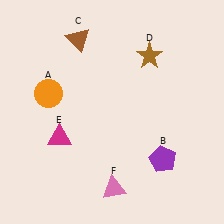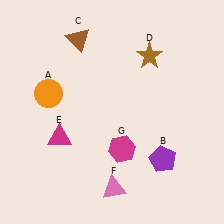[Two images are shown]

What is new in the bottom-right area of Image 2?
A magenta hexagon (G) was added in the bottom-right area of Image 2.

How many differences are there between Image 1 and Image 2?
There is 1 difference between the two images.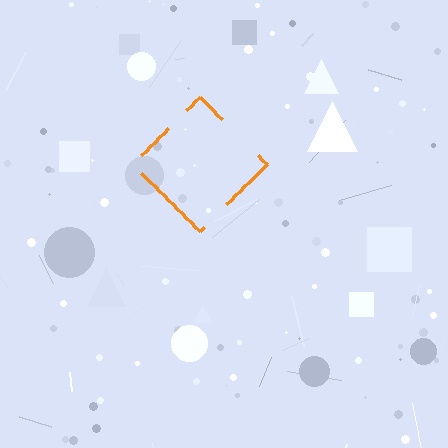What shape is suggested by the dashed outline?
The dashed outline suggests a diamond.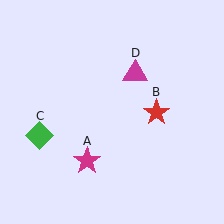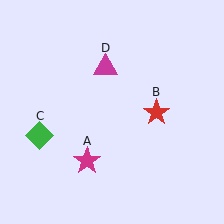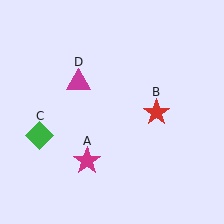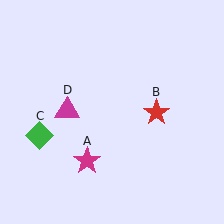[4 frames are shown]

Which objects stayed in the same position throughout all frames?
Magenta star (object A) and red star (object B) and green diamond (object C) remained stationary.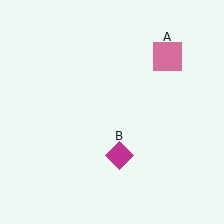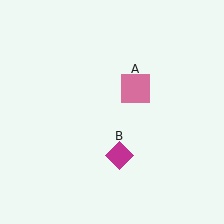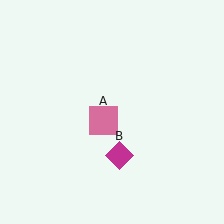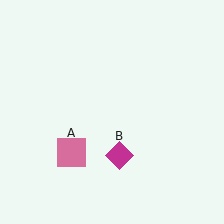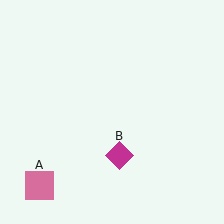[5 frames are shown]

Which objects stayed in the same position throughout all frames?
Magenta diamond (object B) remained stationary.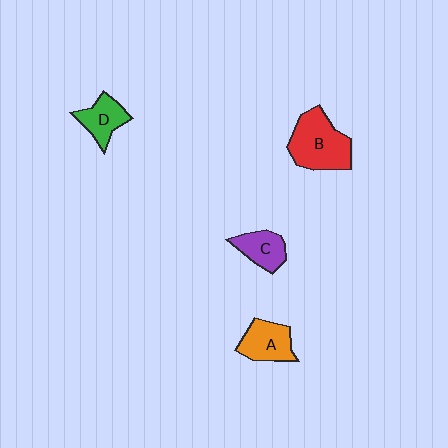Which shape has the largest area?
Shape B (red).